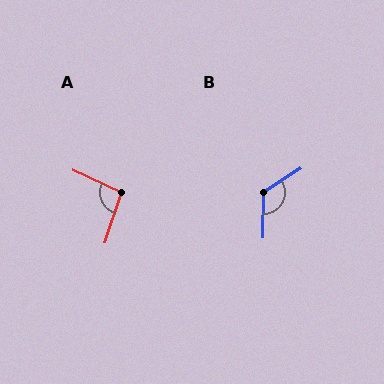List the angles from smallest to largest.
A (97°), B (124°).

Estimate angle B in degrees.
Approximately 124 degrees.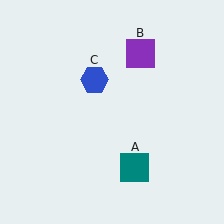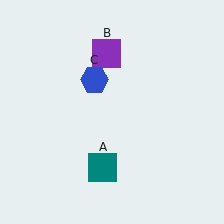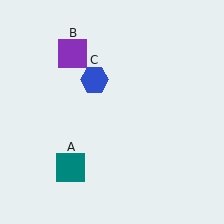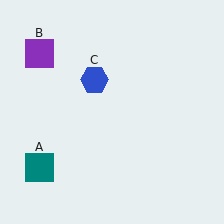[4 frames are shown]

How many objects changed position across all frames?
2 objects changed position: teal square (object A), purple square (object B).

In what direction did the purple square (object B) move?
The purple square (object B) moved left.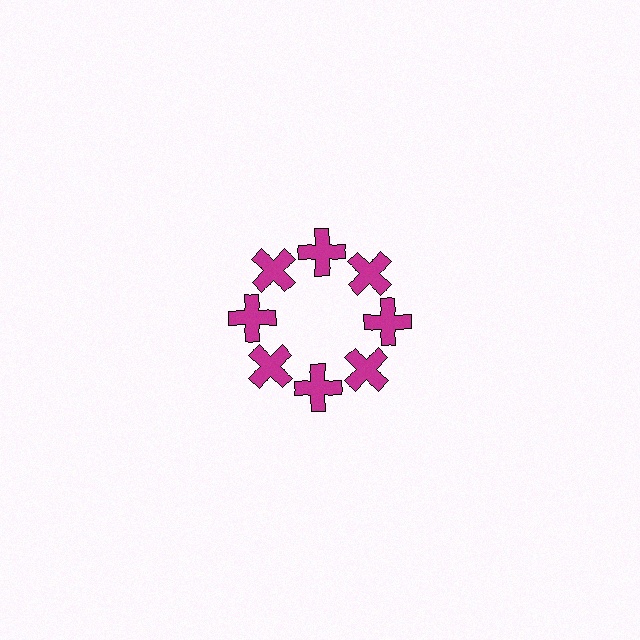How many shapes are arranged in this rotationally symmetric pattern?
There are 8 shapes, arranged in 8 groups of 1.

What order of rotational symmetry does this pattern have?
This pattern has 8-fold rotational symmetry.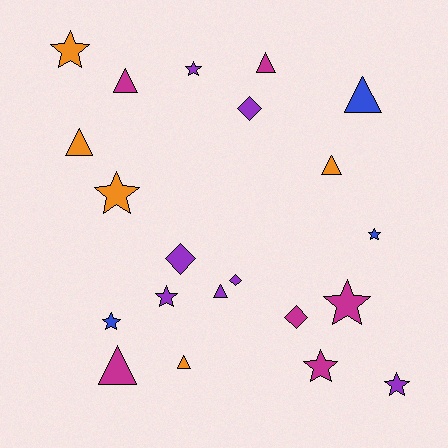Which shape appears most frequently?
Star, with 9 objects.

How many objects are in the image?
There are 21 objects.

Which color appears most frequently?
Purple, with 7 objects.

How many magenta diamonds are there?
There is 1 magenta diamond.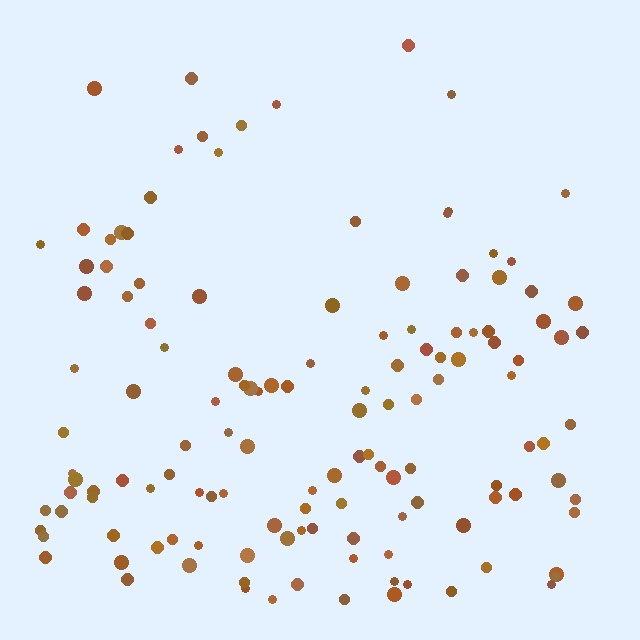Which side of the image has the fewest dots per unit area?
The top.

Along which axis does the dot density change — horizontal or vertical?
Vertical.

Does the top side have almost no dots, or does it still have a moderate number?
Still a moderate number, just noticeably fewer than the bottom.